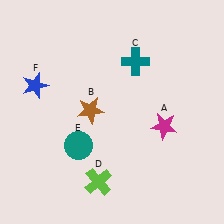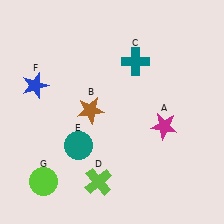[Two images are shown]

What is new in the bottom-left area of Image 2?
A lime circle (G) was added in the bottom-left area of Image 2.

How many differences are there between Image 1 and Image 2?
There is 1 difference between the two images.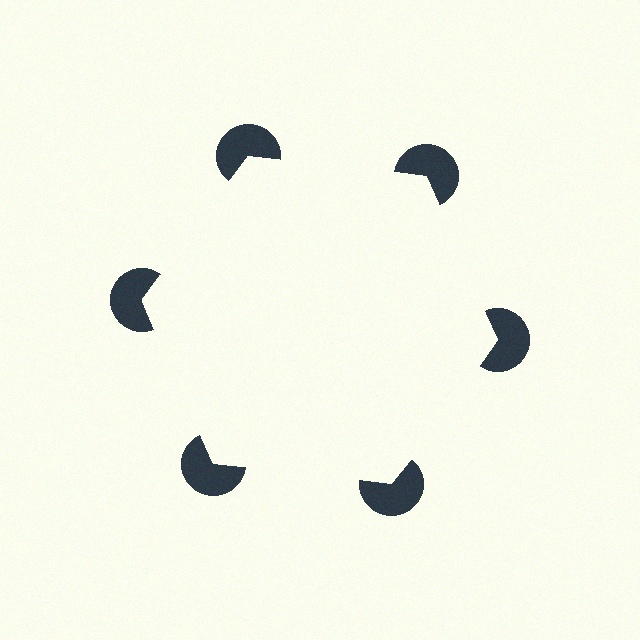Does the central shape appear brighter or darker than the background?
It typically appears slightly brighter than the background, even though no actual brightness change is drawn.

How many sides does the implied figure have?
6 sides.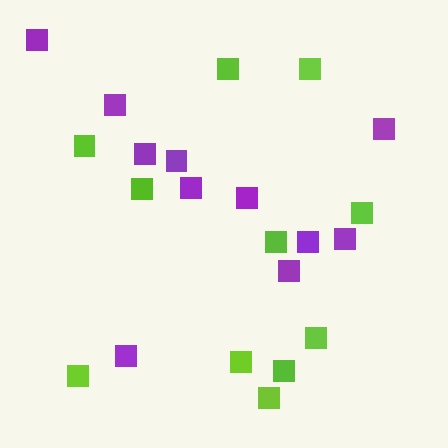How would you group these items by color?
There are 2 groups: one group of purple squares (11) and one group of lime squares (11).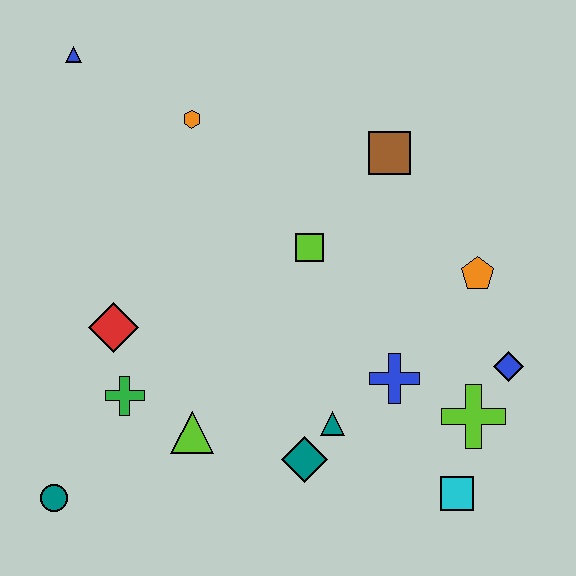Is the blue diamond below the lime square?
Yes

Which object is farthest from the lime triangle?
The blue triangle is farthest from the lime triangle.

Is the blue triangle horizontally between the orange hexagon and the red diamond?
No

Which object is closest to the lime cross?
The blue diamond is closest to the lime cross.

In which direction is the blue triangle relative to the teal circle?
The blue triangle is above the teal circle.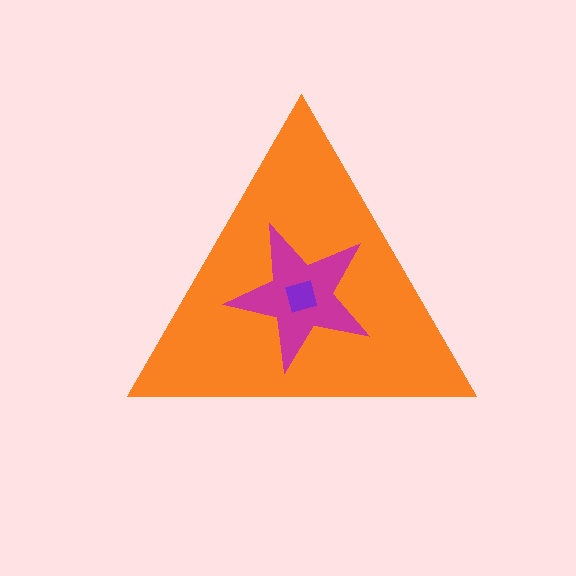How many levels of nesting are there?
3.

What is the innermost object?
The purple square.